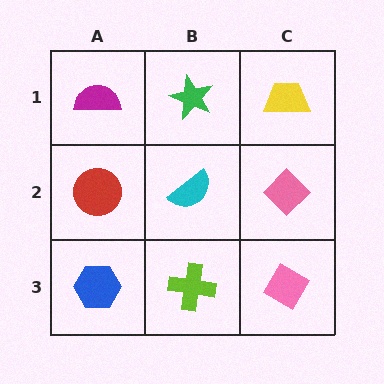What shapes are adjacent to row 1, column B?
A cyan semicircle (row 2, column B), a magenta semicircle (row 1, column A), a yellow trapezoid (row 1, column C).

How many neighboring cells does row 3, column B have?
3.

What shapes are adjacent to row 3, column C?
A pink diamond (row 2, column C), a lime cross (row 3, column B).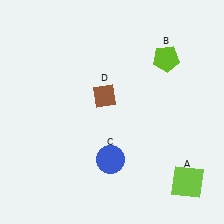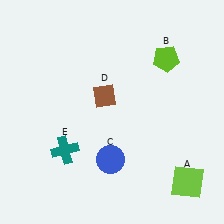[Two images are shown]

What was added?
A teal cross (E) was added in Image 2.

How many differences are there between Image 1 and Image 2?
There is 1 difference between the two images.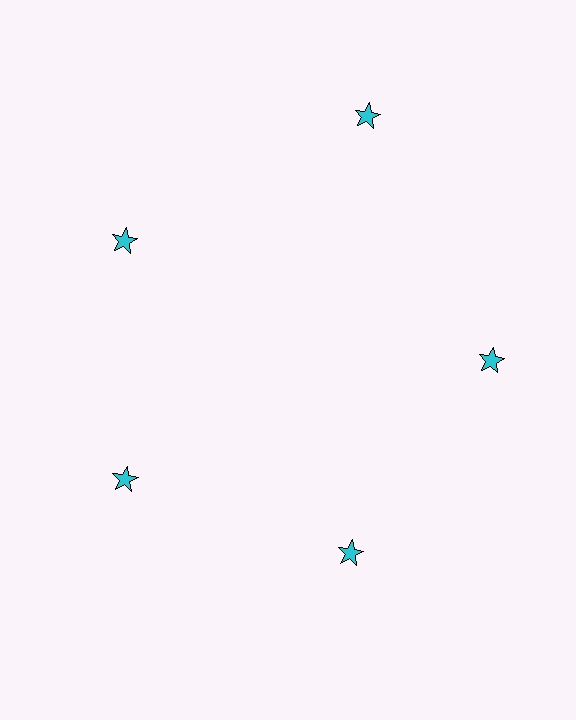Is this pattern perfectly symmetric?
No. The 5 cyan stars are arranged in a ring, but one element near the 1 o'clock position is pushed outward from the center, breaking the 5-fold rotational symmetry.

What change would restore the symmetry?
The symmetry would be restored by moving it inward, back onto the ring so that all 5 stars sit at equal angles and equal distance from the center.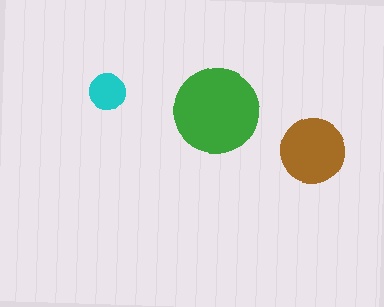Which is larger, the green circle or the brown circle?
The green one.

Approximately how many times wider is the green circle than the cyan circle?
About 2.5 times wider.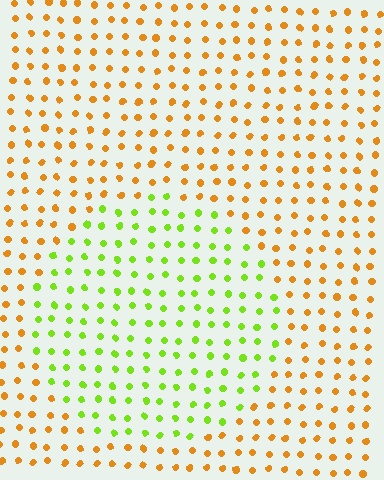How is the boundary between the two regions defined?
The boundary is defined purely by a slight shift in hue (about 59 degrees). Spacing, size, and orientation are identical on both sides.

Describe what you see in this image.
The image is filled with small orange elements in a uniform arrangement. A circle-shaped region is visible where the elements are tinted to a slightly different hue, forming a subtle color boundary.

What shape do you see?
I see a circle.